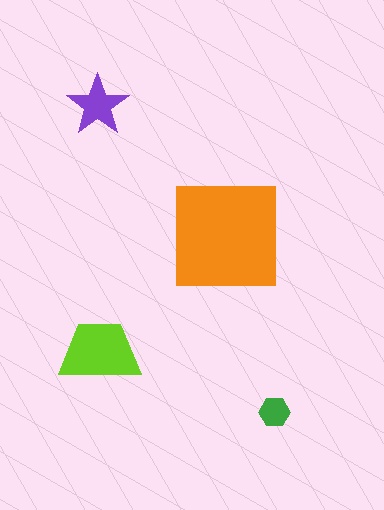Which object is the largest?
The orange square.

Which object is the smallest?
The green hexagon.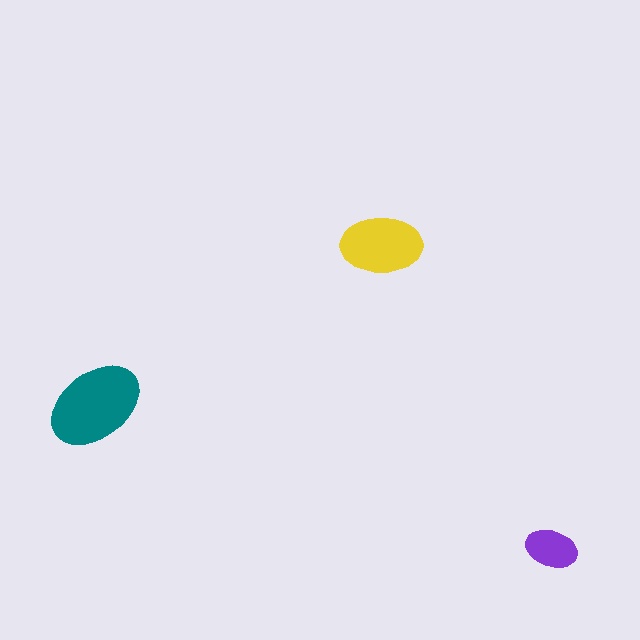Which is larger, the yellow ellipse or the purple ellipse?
The yellow one.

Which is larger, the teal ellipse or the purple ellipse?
The teal one.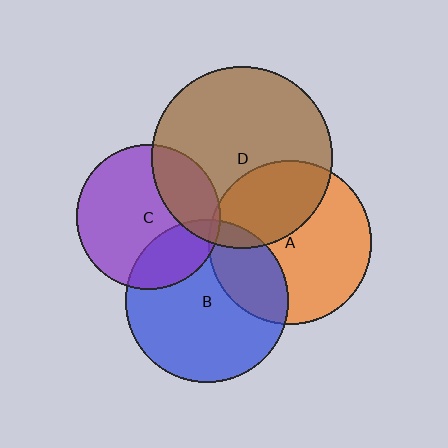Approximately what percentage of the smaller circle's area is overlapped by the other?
Approximately 35%.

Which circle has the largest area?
Circle D (brown).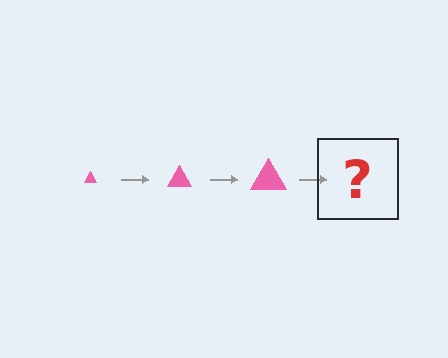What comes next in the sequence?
The next element should be a pink triangle, larger than the previous one.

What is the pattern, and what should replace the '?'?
The pattern is that the triangle gets progressively larger each step. The '?' should be a pink triangle, larger than the previous one.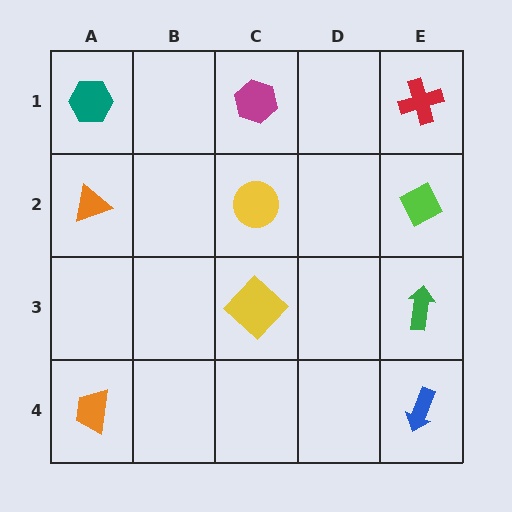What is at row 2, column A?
An orange triangle.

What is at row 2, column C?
A yellow circle.